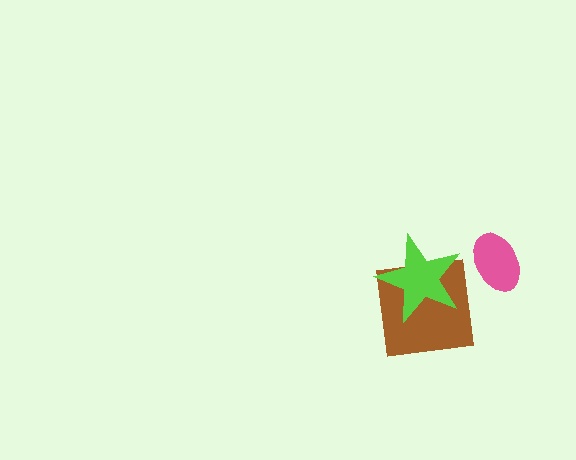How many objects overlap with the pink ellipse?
0 objects overlap with the pink ellipse.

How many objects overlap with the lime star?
1 object overlaps with the lime star.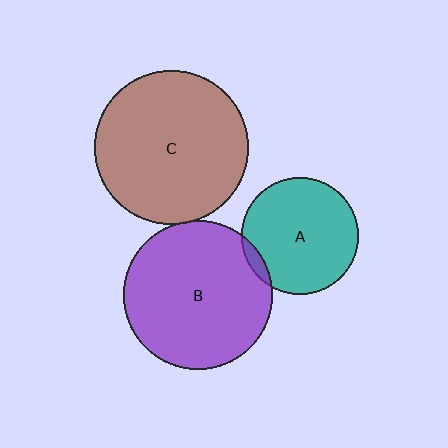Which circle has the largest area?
Circle C (brown).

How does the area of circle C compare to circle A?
Approximately 1.7 times.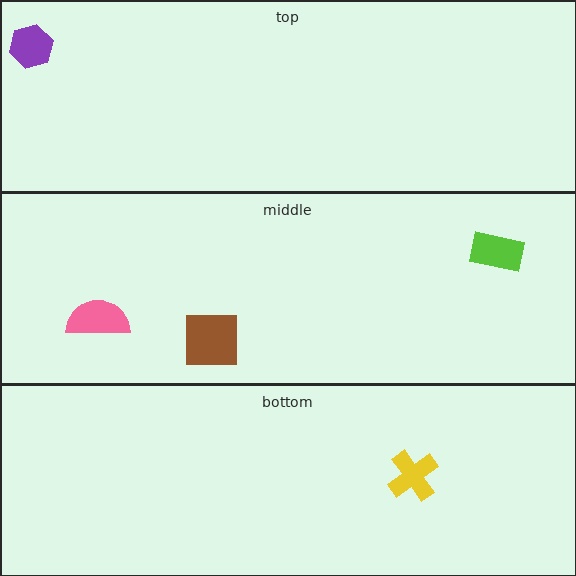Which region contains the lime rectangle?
The middle region.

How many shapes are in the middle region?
3.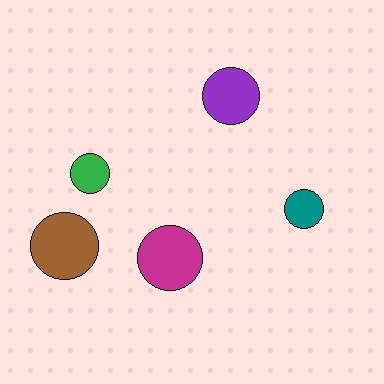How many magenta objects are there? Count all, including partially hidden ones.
There is 1 magenta object.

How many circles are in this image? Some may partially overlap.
There are 5 circles.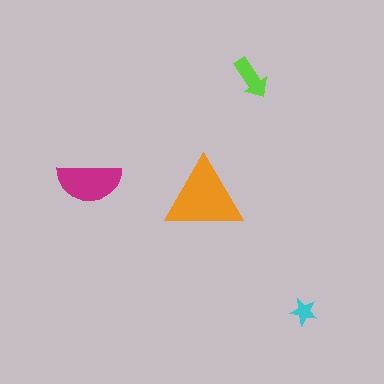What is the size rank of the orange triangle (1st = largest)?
1st.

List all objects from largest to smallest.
The orange triangle, the magenta semicircle, the lime arrow, the cyan star.